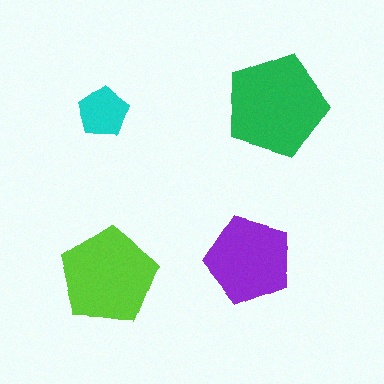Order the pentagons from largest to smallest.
the green one, the lime one, the purple one, the cyan one.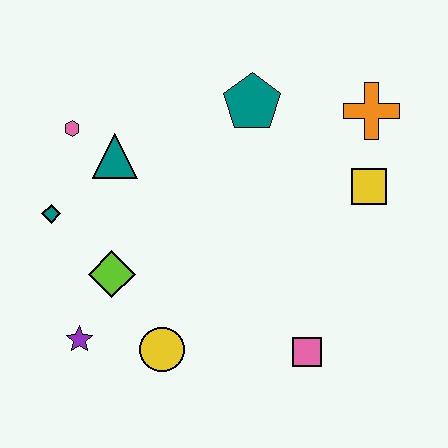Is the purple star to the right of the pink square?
No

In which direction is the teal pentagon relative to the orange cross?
The teal pentagon is to the left of the orange cross.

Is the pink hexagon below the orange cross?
Yes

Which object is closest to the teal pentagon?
The orange cross is closest to the teal pentagon.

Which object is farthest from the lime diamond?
The orange cross is farthest from the lime diamond.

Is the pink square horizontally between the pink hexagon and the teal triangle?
No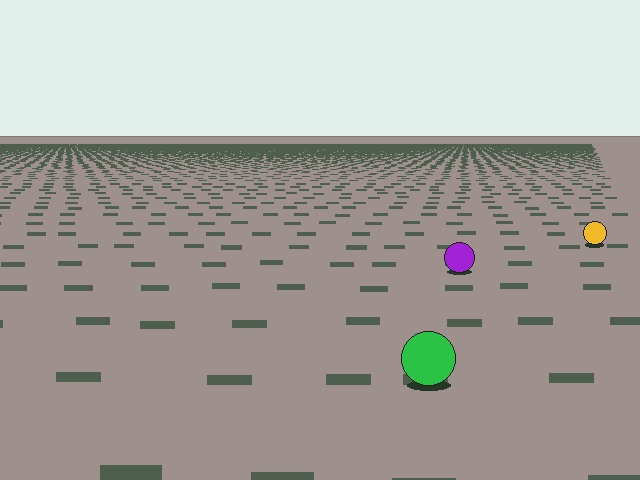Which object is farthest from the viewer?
The yellow circle is farthest from the viewer. It appears smaller and the ground texture around it is denser.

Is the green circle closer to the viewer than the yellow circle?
Yes. The green circle is closer — you can tell from the texture gradient: the ground texture is coarser near it.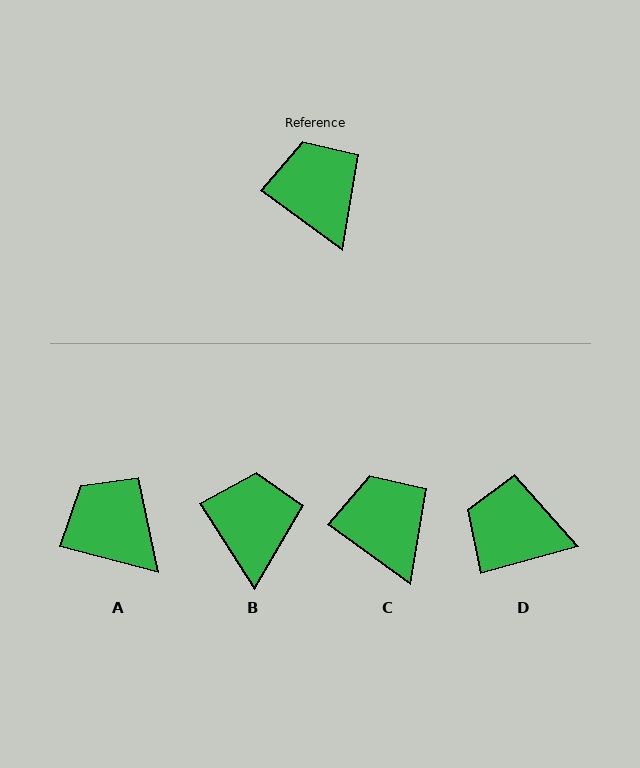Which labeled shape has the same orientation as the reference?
C.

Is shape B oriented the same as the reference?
No, it is off by about 21 degrees.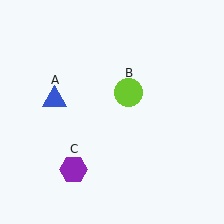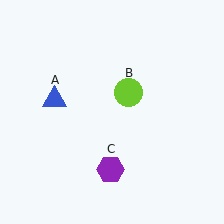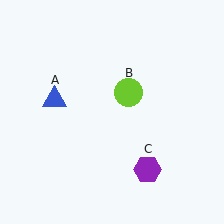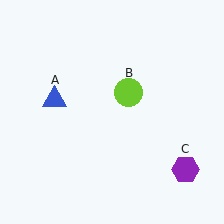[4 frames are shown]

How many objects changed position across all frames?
1 object changed position: purple hexagon (object C).